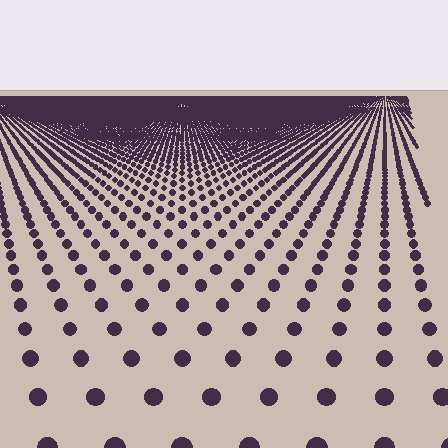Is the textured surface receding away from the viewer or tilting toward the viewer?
The surface is receding away from the viewer. Texture elements get smaller and denser toward the top.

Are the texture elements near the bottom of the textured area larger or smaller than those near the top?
Larger. Near the bottom, elements are closer to the viewer and appear at a bigger on-screen size.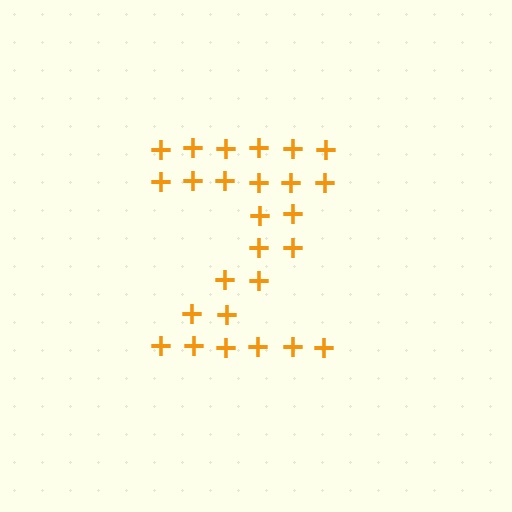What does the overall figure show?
The overall figure shows the letter Z.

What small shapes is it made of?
It is made of small plus signs.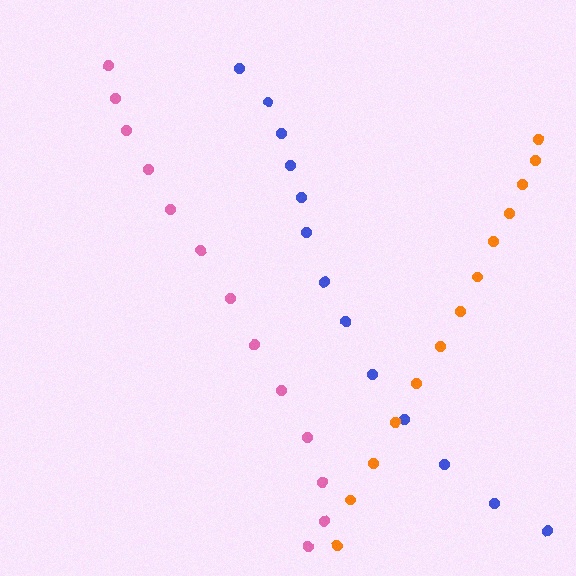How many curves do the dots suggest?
There are 3 distinct paths.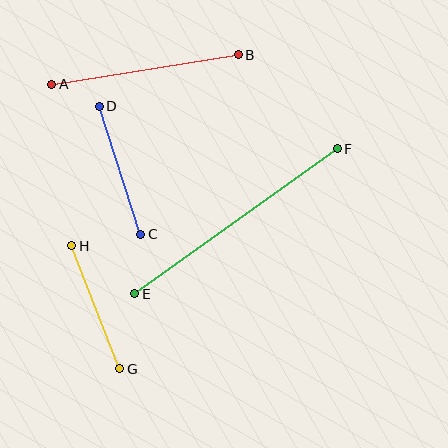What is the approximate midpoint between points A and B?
The midpoint is at approximately (145, 70) pixels.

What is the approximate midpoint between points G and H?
The midpoint is at approximately (96, 307) pixels.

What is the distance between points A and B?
The distance is approximately 189 pixels.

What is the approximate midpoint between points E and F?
The midpoint is at approximately (236, 221) pixels.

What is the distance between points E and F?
The distance is approximately 249 pixels.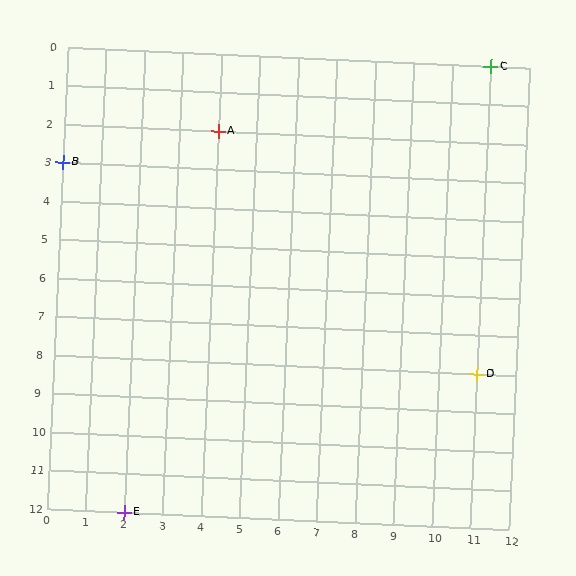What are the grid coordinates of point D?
Point D is at grid coordinates (11, 8).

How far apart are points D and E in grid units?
Points D and E are 9 columns and 4 rows apart (about 9.8 grid units diagonally).